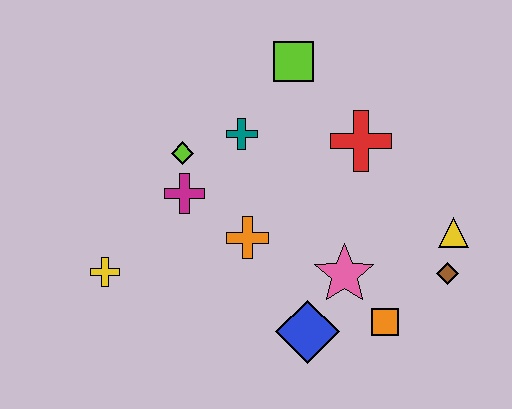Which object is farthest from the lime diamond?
The brown diamond is farthest from the lime diamond.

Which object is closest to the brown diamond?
The yellow triangle is closest to the brown diamond.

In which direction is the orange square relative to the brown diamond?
The orange square is to the left of the brown diamond.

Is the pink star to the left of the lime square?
No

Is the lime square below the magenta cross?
No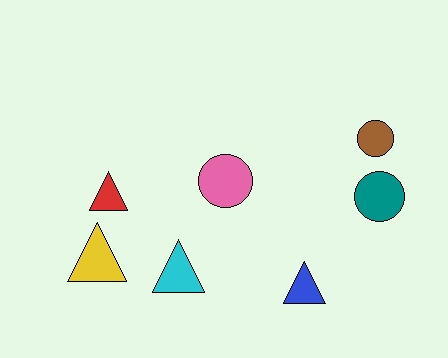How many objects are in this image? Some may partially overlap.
There are 7 objects.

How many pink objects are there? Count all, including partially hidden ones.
There is 1 pink object.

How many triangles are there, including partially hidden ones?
There are 4 triangles.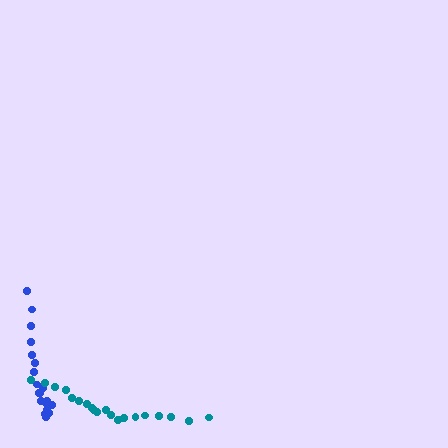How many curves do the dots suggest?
There are 2 distinct paths.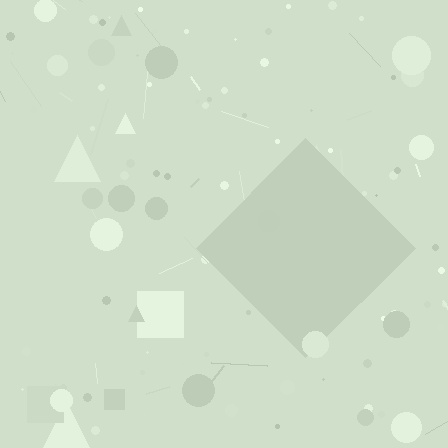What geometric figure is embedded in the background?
A diamond is embedded in the background.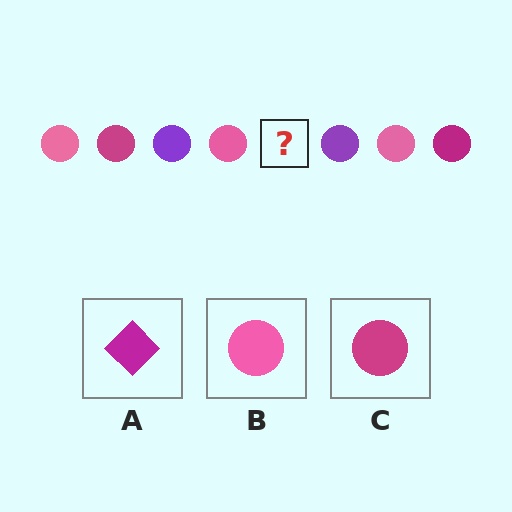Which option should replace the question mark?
Option C.